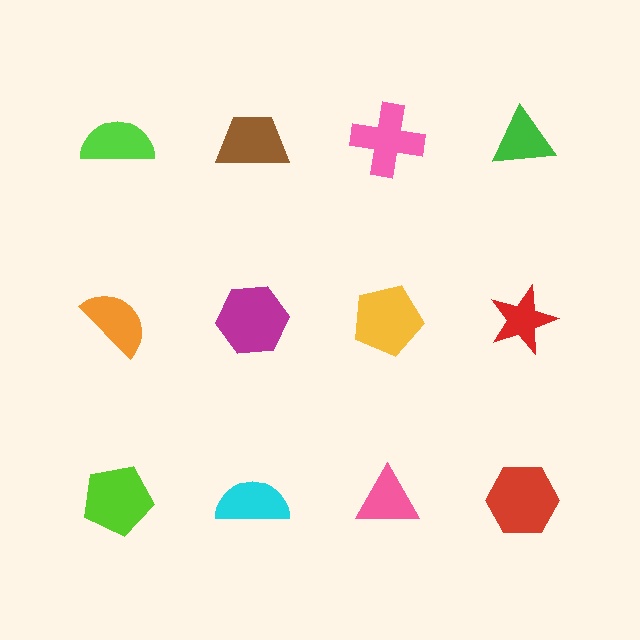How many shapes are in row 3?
4 shapes.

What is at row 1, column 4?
A green triangle.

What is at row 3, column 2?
A cyan semicircle.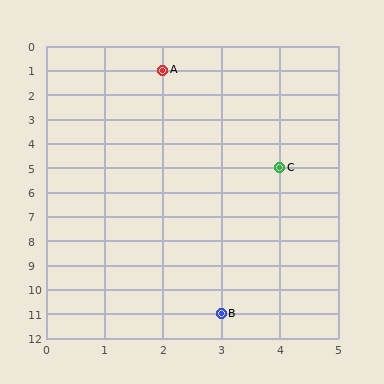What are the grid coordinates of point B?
Point B is at grid coordinates (3, 11).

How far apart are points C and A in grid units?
Points C and A are 2 columns and 4 rows apart (about 4.5 grid units diagonally).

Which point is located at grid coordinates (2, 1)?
Point A is at (2, 1).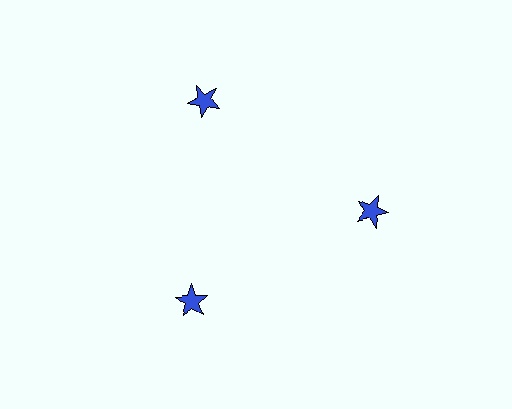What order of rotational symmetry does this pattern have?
This pattern has 3-fold rotational symmetry.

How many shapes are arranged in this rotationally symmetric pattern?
There are 3 shapes, arranged in 3 groups of 1.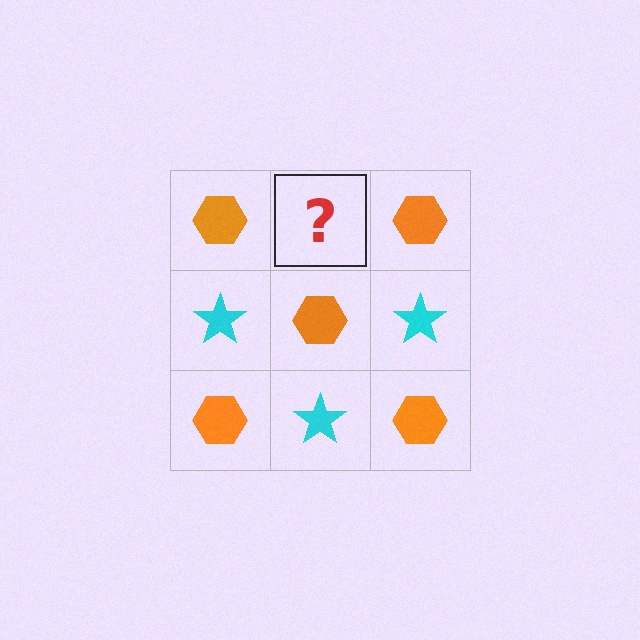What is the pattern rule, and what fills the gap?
The rule is that it alternates orange hexagon and cyan star in a checkerboard pattern. The gap should be filled with a cyan star.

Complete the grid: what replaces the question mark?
The question mark should be replaced with a cyan star.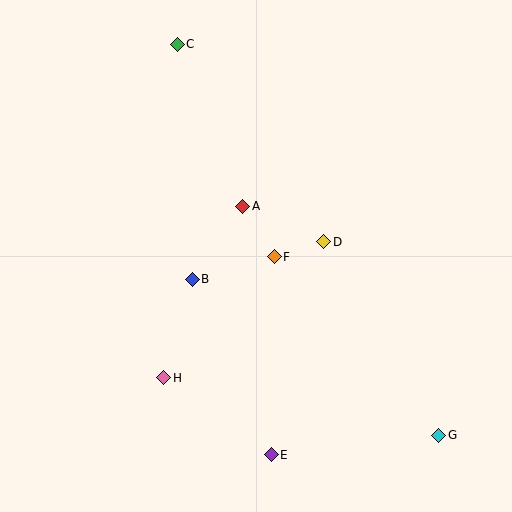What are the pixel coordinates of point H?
Point H is at (164, 378).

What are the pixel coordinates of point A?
Point A is at (243, 206).